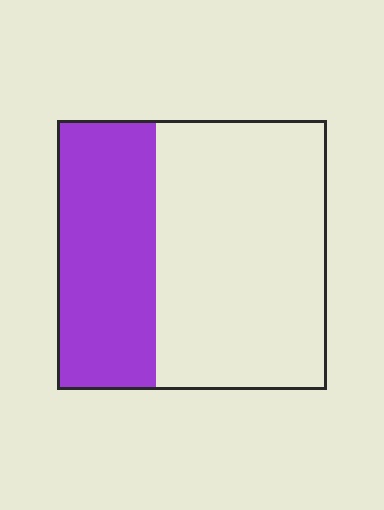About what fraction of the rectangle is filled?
About three eighths (3/8).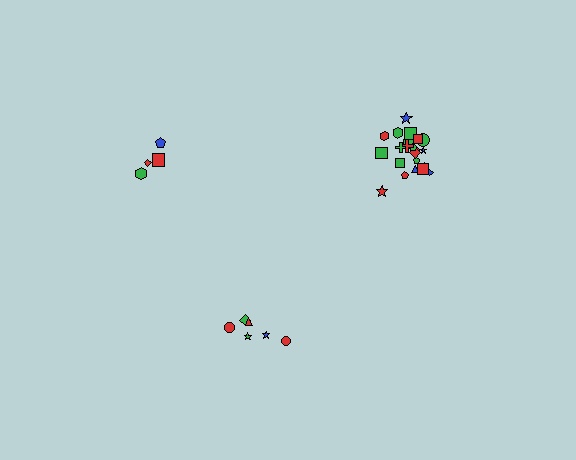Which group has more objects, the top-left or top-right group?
The top-right group.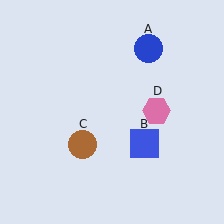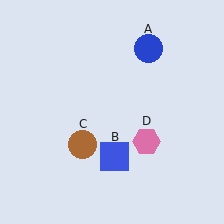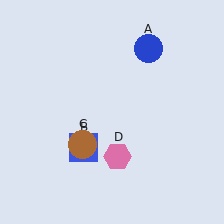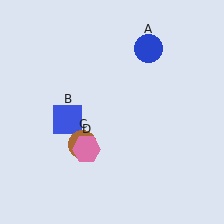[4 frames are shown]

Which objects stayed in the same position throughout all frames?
Blue circle (object A) and brown circle (object C) remained stationary.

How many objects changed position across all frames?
2 objects changed position: blue square (object B), pink hexagon (object D).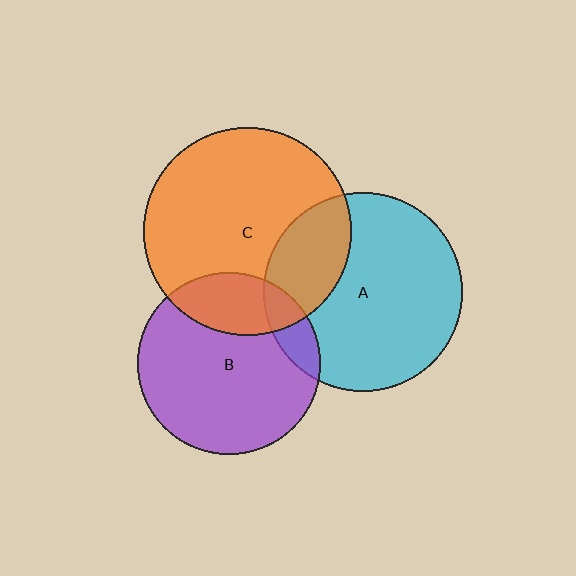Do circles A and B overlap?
Yes.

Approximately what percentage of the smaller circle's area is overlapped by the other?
Approximately 10%.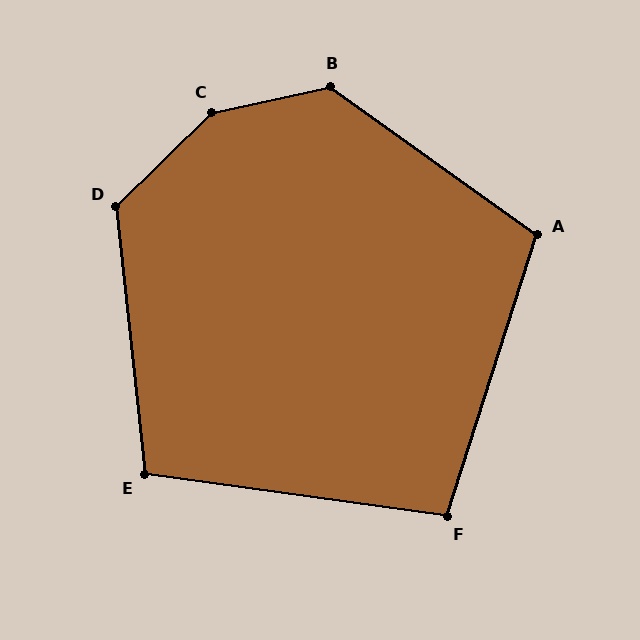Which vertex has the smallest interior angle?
F, at approximately 100 degrees.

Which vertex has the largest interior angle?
C, at approximately 148 degrees.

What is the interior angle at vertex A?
Approximately 108 degrees (obtuse).